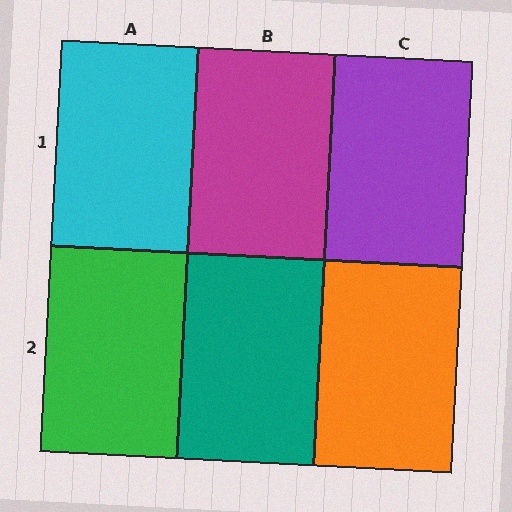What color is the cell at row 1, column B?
Magenta.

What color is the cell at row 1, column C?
Purple.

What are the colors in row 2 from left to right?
Green, teal, orange.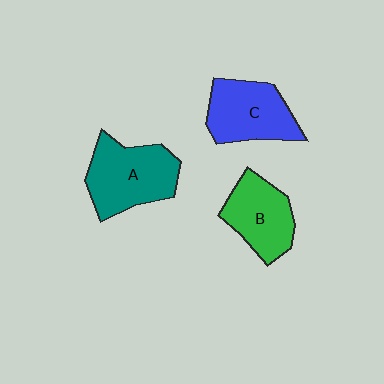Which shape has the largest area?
Shape A (teal).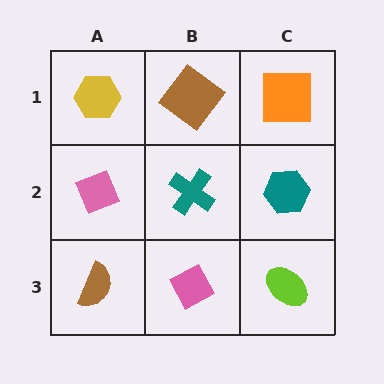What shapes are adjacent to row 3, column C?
A teal hexagon (row 2, column C), a pink diamond (row 3, column B).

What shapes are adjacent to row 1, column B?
A teal cross (row 2, column B), a yellow hexagon (row 1, column A), an orange square (row 1, column C).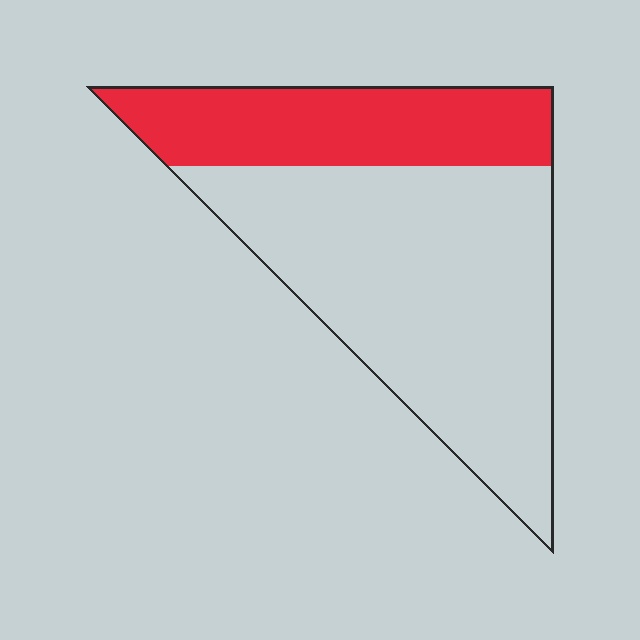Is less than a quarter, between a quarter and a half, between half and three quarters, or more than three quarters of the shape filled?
Between a quarter and a half.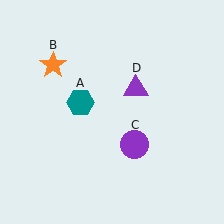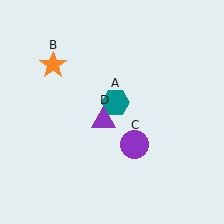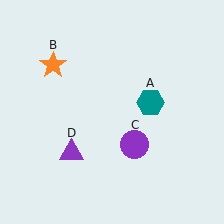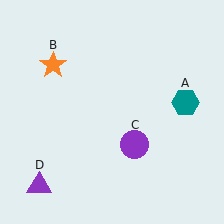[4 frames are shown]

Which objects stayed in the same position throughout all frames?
Orange star (object B) and purple circle (object C) remained stationary.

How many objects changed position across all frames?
2 objects changed position: teal hexagon (object A), purple triangle (object D).